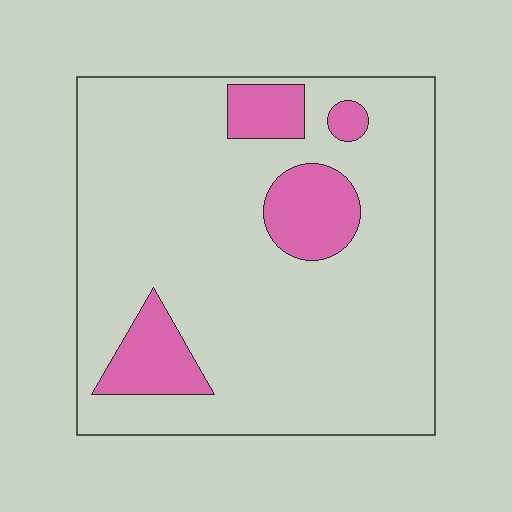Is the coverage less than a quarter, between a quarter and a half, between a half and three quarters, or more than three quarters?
Less than a quarter.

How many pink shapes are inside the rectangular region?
4.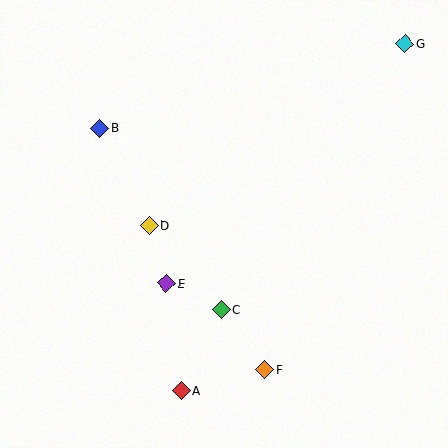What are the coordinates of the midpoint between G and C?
The midpoint between G and C is at (313, 177).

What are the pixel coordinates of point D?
Point D is at (149, 226).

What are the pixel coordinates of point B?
Point B is at (99, 128).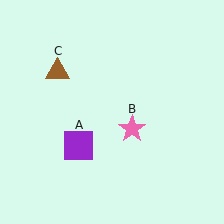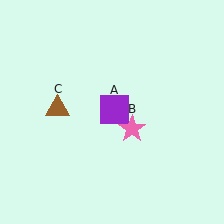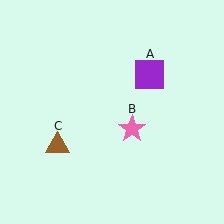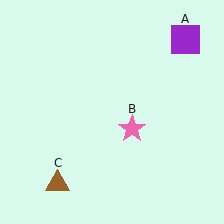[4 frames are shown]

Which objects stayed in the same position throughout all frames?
Pink star (object B) remained stationary.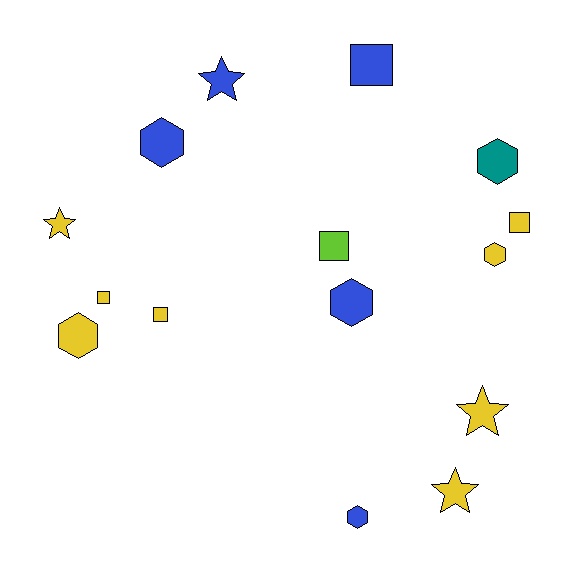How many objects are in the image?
There are 15 objects.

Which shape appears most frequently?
Hexagon, with 6 objects.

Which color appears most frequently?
Yellow, with 8 objects.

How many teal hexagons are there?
There is 1 teal hexagon.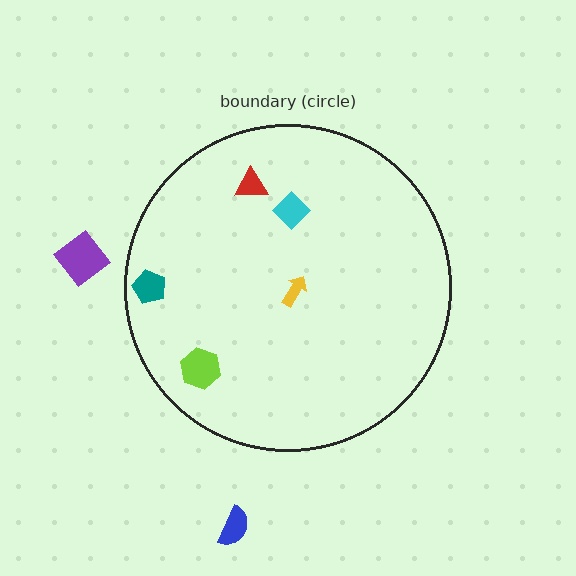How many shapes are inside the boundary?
5 inside, 2 outside.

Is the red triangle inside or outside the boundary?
Inside.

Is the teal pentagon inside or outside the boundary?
Inside.